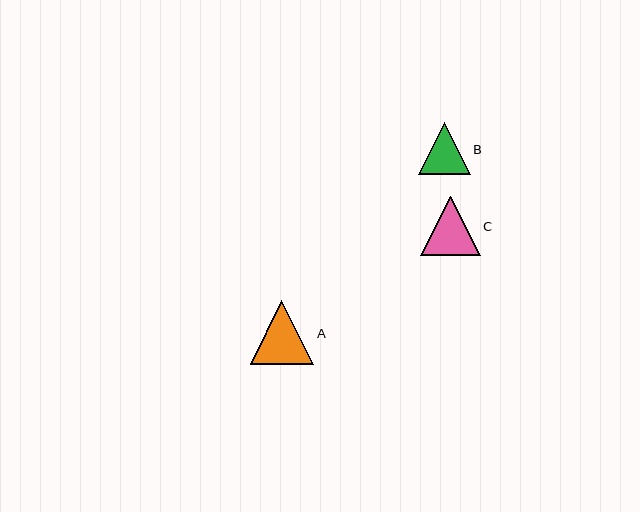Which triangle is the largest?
Triangle A is the largest with a size of approximately 63 pixels.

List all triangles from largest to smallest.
From largest to smallest: A, C, B.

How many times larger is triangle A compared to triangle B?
Triangle A is approximately 1.2 times the size of triangle B.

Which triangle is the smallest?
Triangle B is the smallest with a size of approximately 51 pixels.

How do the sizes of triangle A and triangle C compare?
Triangle A and triangle C are approximately the same size.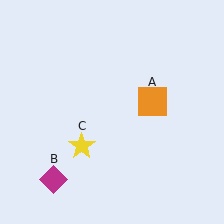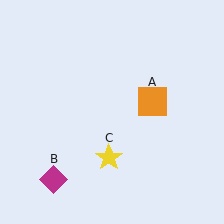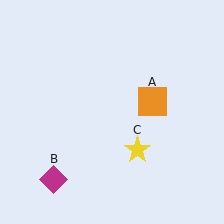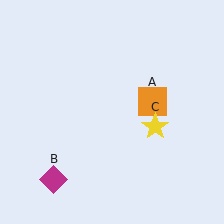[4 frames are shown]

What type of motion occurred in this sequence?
The yellow star (object C) rotated counterclockwise around the center of the scene.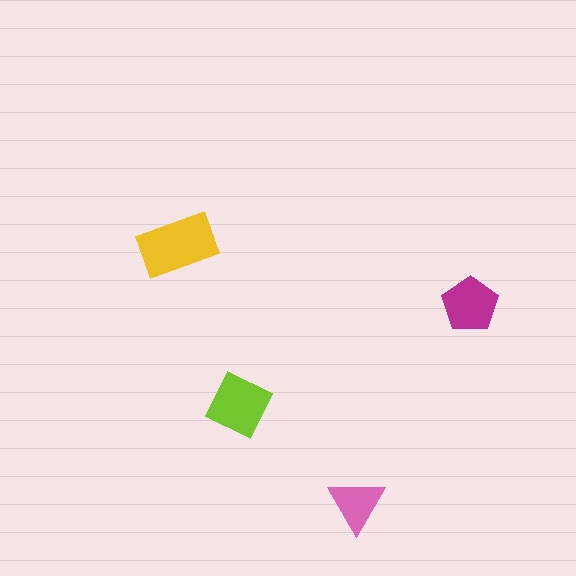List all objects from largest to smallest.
The yellow rectangle, the lime diamond, the magenta pentagon, the pink triangle.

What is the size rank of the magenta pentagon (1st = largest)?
3rd.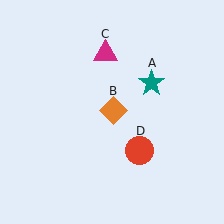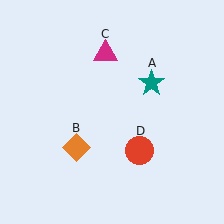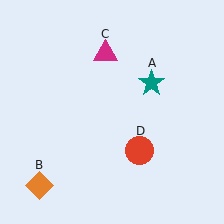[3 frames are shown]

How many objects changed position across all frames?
1 object changed position: orange diamond (object B).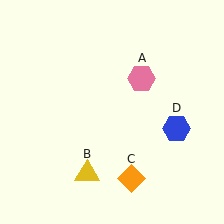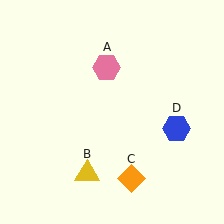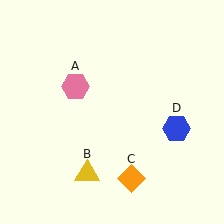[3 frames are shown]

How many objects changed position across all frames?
1 object changed position: pink hexagon (object A).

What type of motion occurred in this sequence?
The pink hexagon (object A) rotated counterclockwise around the center of the scene.